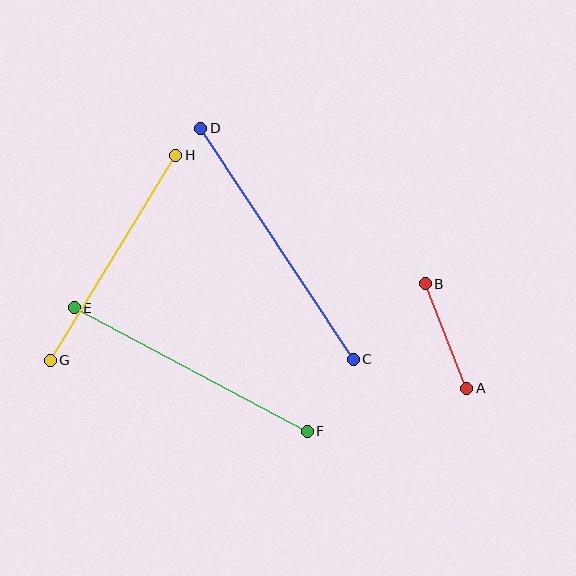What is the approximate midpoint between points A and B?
The midpoint is at approximately (446, 336) pixels.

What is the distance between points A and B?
The distance is approximately 113 pixels.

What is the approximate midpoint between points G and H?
The midpoint is at approximately (113, 258) pixels.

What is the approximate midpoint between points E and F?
The midpoint is at approximately (191, 370) pixels.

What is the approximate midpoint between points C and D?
The midpoint is at approximately (277, 244) pixels.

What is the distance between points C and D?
The distance is approximately 277 pixels.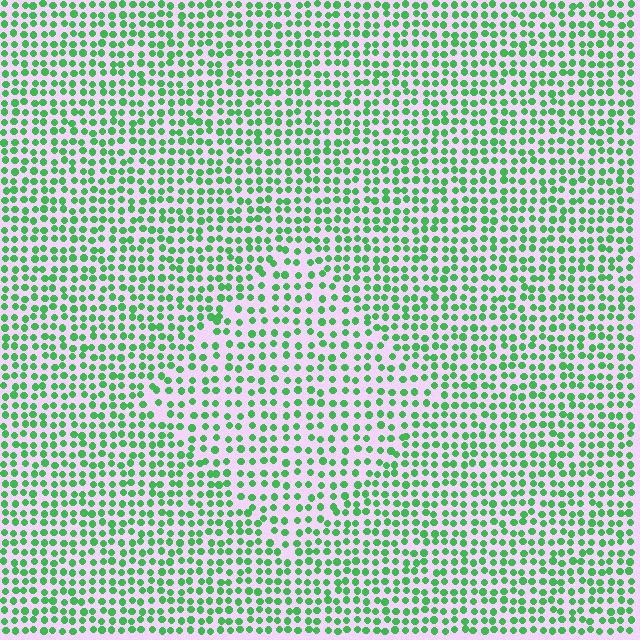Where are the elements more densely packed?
The elements are more densely packed outside the diamond boundary.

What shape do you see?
I see a diamond.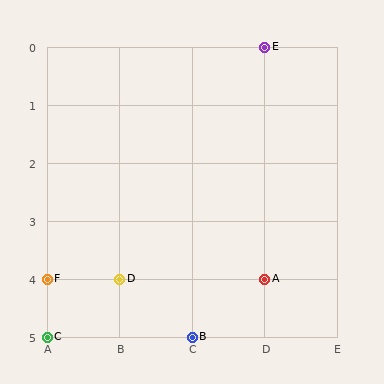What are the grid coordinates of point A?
Point A is at grid coordinates (D, 4).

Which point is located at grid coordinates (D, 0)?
Point E is at (D, 0).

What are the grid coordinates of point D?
Point D is at grid coordinates (B, 4).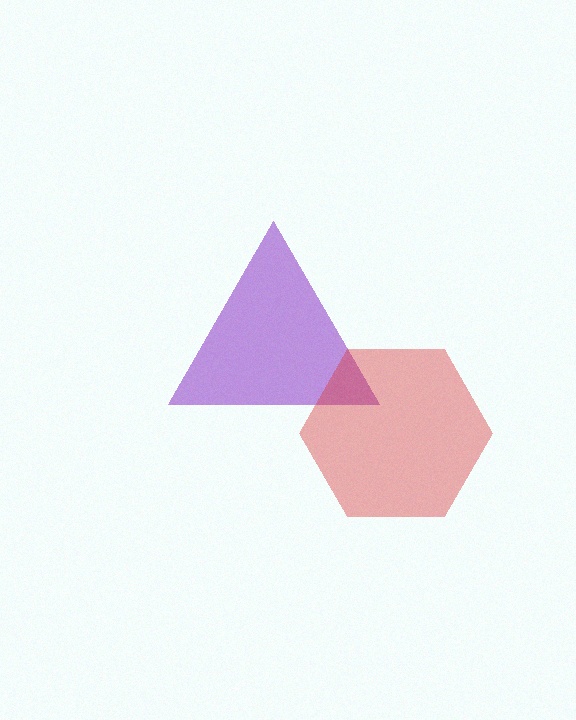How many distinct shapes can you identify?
There are 2 distinct shapes: a purple triangle, a red hexagon.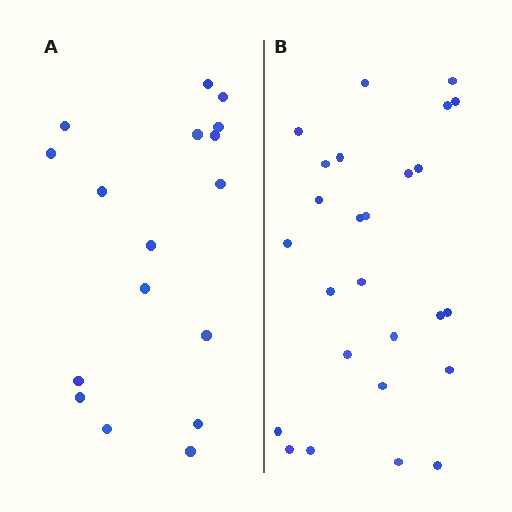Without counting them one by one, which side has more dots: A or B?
Region B (the right region) has more dots.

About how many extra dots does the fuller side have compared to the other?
Region B has roughly 8 or so more dots than region A.